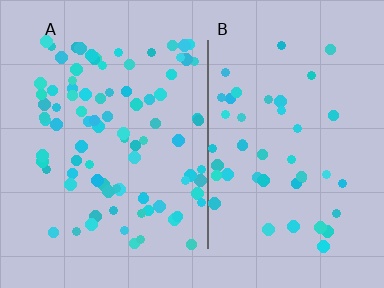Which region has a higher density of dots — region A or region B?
A (the left).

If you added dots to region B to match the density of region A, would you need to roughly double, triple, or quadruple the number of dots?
Approximately double.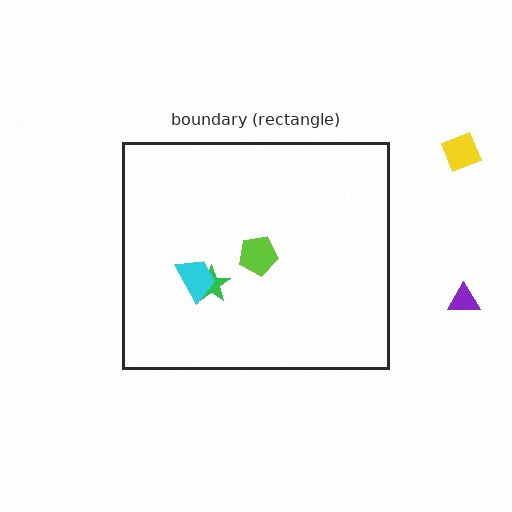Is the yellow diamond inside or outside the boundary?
Outside.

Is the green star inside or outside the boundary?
Inside.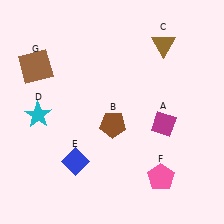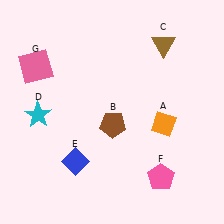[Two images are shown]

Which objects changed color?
A changed from magenta to orange. G changed from brown to pink.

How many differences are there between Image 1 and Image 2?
There are 2 differences between the two images.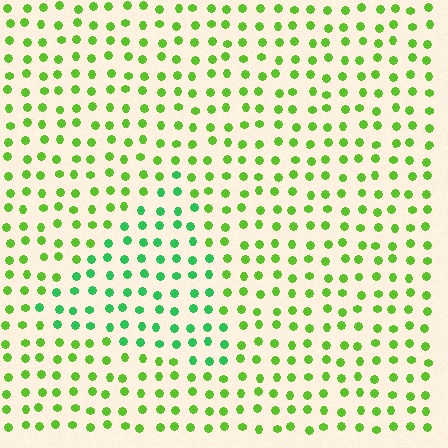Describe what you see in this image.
The image is filled with small lime elements in a uniform arrangement. A triangle-shaped region is visible where the elements are tinted to a slightly different hue, forming a subtle color boundary.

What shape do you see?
I see a triangle.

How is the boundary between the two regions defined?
The boundary is defined purely by a slight shift in hue (about 36 degrees). Spacing, size, and orientation are identical on both sides.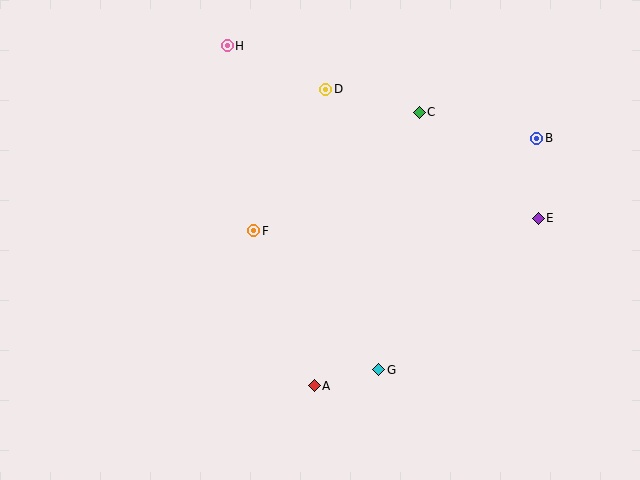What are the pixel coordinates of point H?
Point H is at (227, 46).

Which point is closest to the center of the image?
Point F at (254, 231) is closest to the center.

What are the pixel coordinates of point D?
Point D is at (326, 89).